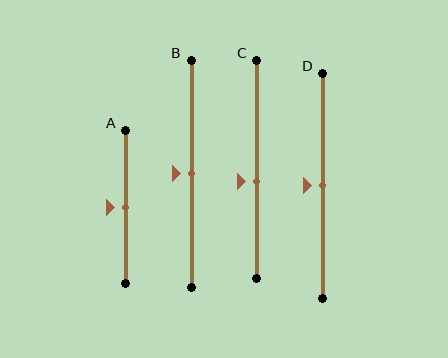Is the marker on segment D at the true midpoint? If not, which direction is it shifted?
Yes, the marker on segment D is at the true midpoint.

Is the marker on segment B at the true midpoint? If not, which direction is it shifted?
Yes, the marker on segment B is at the true midpoint.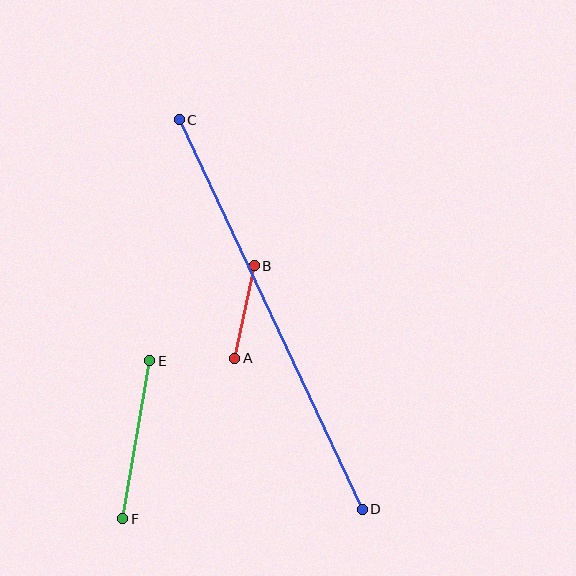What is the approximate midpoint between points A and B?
The midpoint is at approximately (244, 312) pixels.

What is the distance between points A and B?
The distance is approximately 94 pixels.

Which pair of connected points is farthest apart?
Points C and D are farthest apart.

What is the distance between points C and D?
The distance is approximately 431 pixels.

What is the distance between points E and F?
The distance is approximately 160 pixels.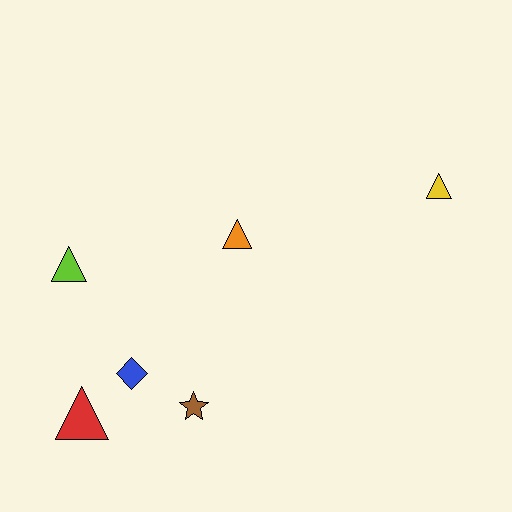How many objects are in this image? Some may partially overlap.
There are 6 objects.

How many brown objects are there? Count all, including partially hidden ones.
There is 1 brown object.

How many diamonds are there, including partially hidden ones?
There is 1 diamond.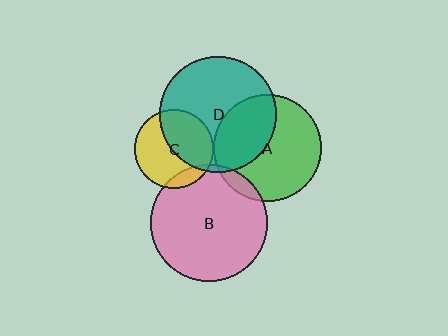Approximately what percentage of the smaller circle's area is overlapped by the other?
Approximately 5%.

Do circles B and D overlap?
Yes.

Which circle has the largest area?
Circle B (pink).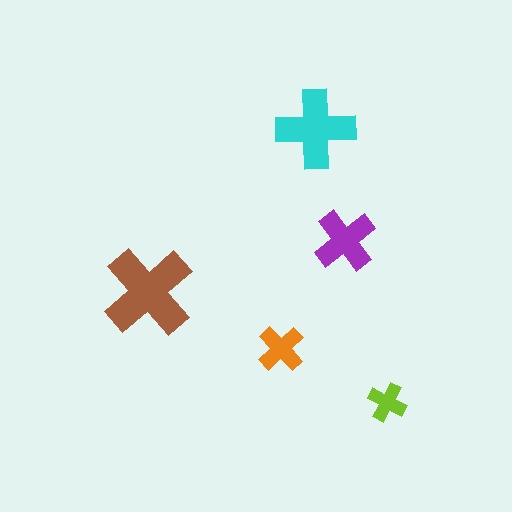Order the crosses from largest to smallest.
the brown one, the cyan one, the purple one, the orange one, the lime one.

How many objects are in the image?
There are 5 objects in the image.